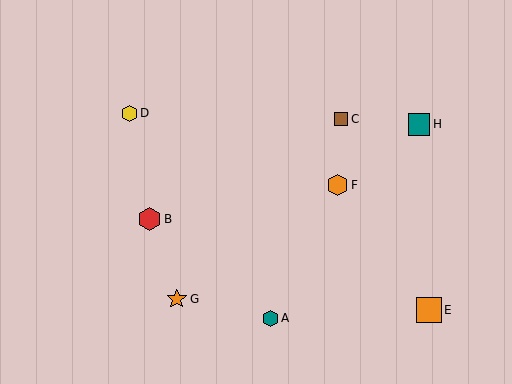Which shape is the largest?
The orange square (labeled E) is the largest.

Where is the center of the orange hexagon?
The center of the orange hexagon is at (337, 185).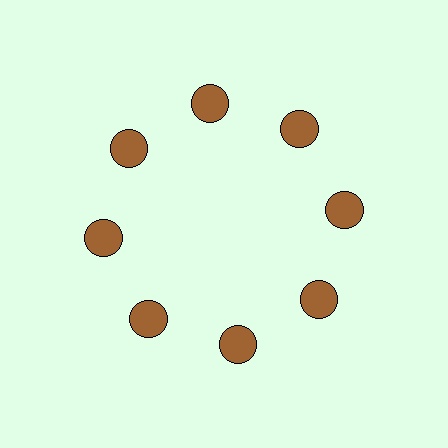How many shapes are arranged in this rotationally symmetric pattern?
There are 8 shapes, arranged in 8 groups of 1.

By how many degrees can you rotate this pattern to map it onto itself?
The pattern maps onto itself every 45 degrees of rotation.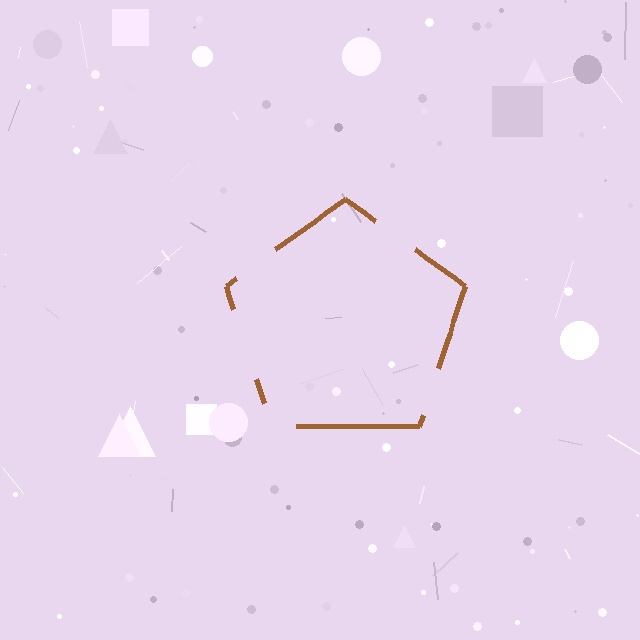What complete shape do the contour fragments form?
The contour fragments form a pentagon.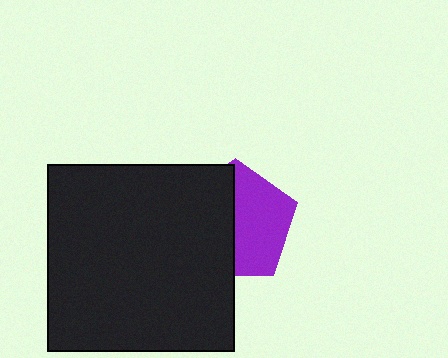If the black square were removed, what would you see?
You would see the complete purple pentagon.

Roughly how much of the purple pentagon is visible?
About half of it is visible (roughly 50%).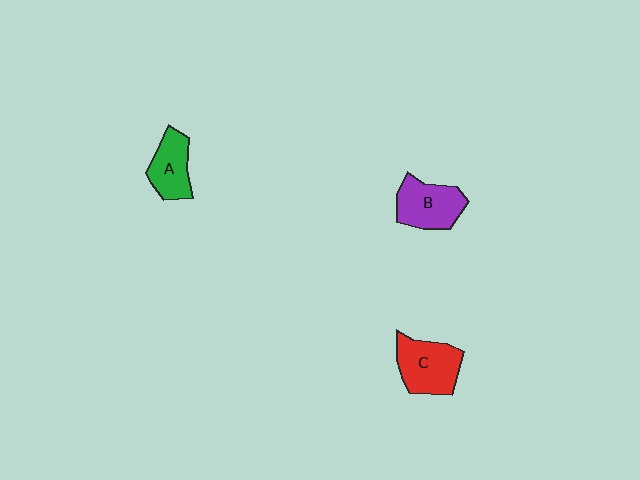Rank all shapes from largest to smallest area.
From largest to smallest: C (red), B (purple), A (green).